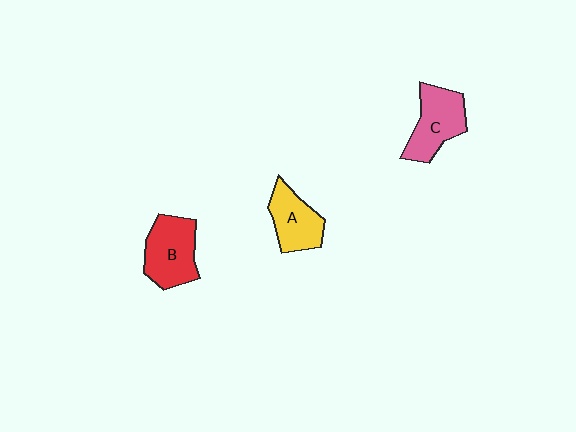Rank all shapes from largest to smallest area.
From largest to smallest: B (red), C (pink), A (yellow).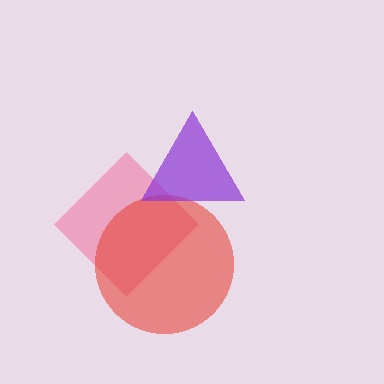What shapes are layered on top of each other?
The layered shapes are: a pink diamond, a red circle, a purple triangle.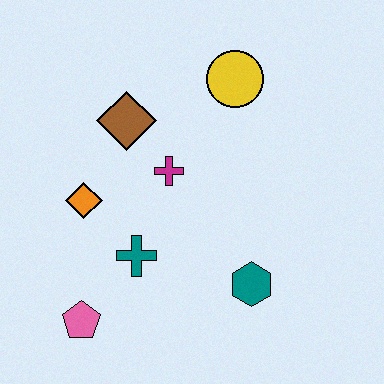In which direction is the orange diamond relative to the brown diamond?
The orange diamond is below the brown diamond.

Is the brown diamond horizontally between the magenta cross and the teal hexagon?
No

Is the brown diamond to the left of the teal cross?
Yes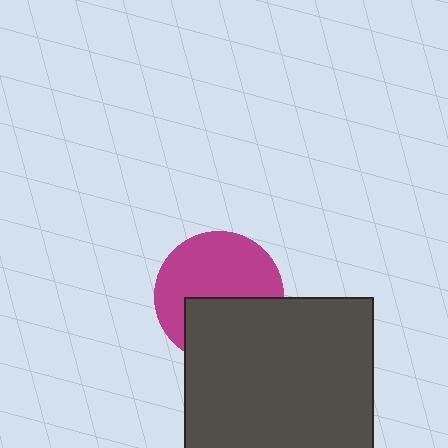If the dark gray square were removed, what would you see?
You would see the complete magenta circle.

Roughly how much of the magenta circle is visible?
About half of it is visible (roughly 59%).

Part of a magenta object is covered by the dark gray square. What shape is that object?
It is a circle.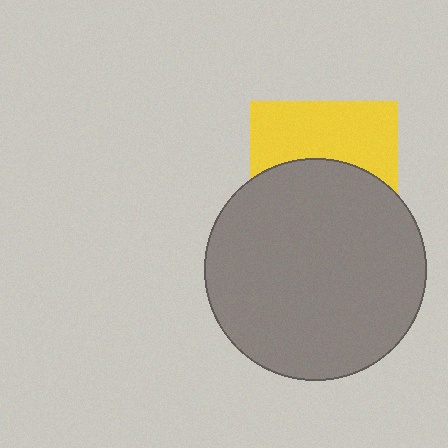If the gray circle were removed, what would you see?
You would see the complete yellow square.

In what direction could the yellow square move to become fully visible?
The yellow square could move up. That would shift it out from behind the gray circle entirely.